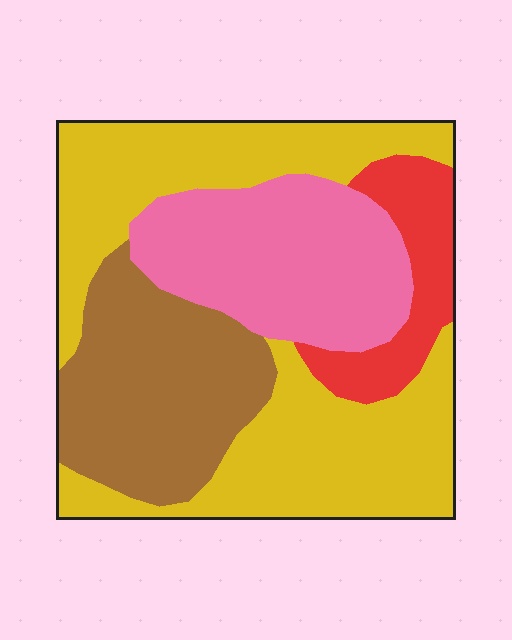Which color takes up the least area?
Red, at roughly 10%.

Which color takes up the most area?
Yellow, at roughly 45%.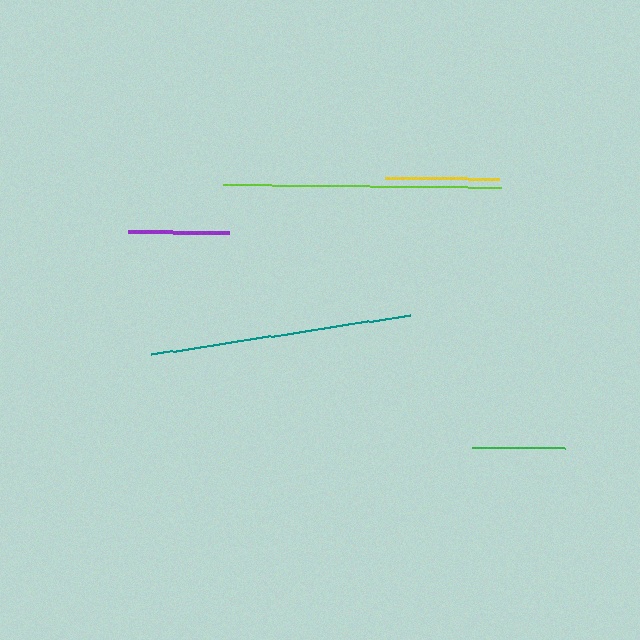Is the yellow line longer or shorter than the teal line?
The teal line is longer than the yellow line.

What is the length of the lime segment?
The lime segment is approximately 279 pixels long.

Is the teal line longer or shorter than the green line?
The teal line is longer than the green line.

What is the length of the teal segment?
The teal segment is approximately 263 pixels long.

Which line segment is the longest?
The lime line is the longest at approximately 279 pixels.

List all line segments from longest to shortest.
From longest to shortest: lime, teal, yellow, purple, green.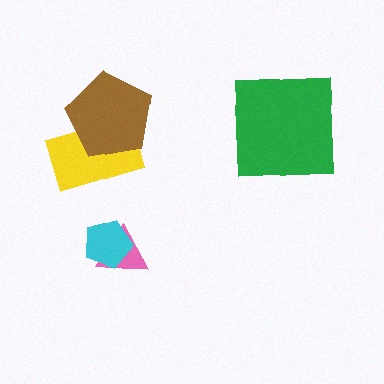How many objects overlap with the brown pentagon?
1 object overlaps with the brown pentagon.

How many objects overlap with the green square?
0 objects overlap with the green square.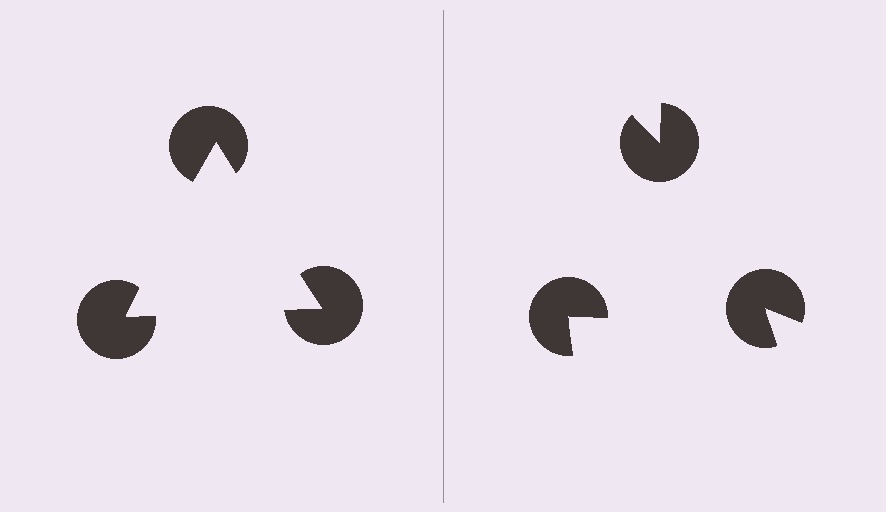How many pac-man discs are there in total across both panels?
6 — 3 on each side.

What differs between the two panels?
The pac-man discs are positioned identically on both sides; only the wedge orientations differ. On the left they align to a triangle; on the right they are misaligned.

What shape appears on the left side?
An illusory triangle.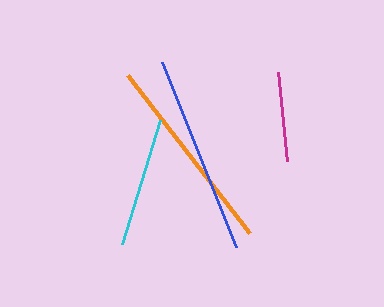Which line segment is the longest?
The orange line is the longest at approximately 200 pixels.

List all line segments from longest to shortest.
From longest to shortest: orange, blue, cyan, magenta.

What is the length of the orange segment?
The orange segment is approximately 200 pixels long.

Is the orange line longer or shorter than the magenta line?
The orange line is longer than the magenta line.